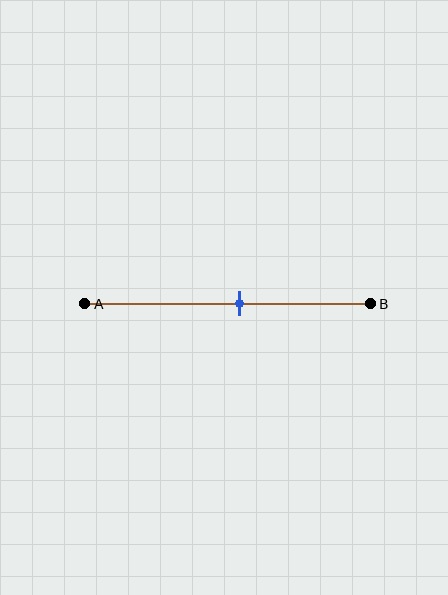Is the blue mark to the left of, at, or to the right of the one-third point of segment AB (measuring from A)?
The blue mark is to the right of the one-third point of segment AB.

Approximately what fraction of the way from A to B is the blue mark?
The blue mark is approximately 55% of the way from A to B.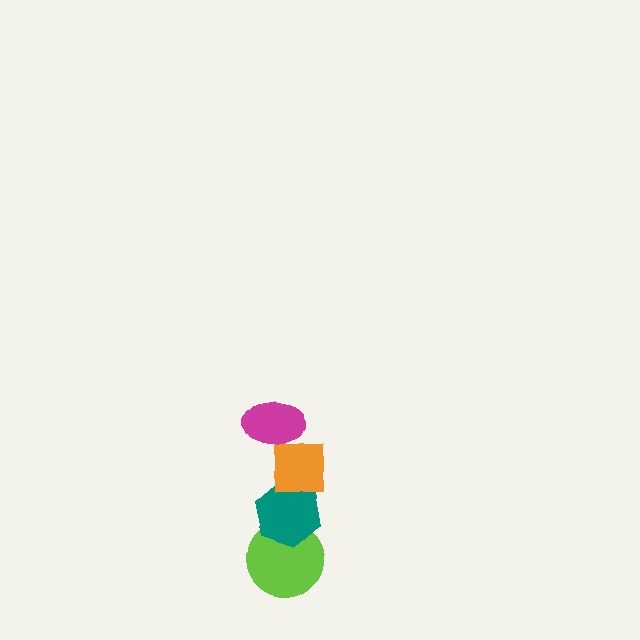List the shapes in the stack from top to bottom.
From top to bottom: the magenta ellipse, the orange square, the teal hexagon, the lime circle.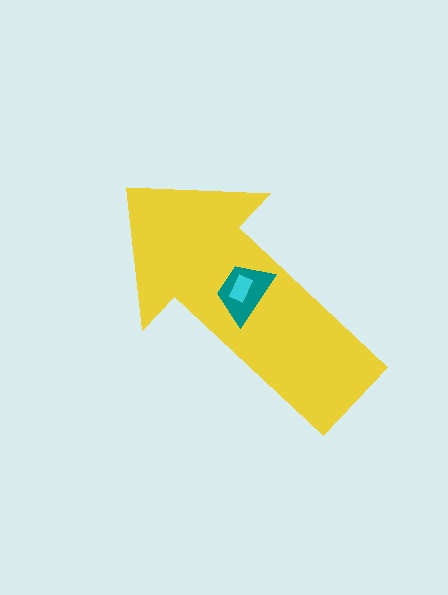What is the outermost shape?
The yellow arrow.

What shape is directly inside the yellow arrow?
The teal trapezoid.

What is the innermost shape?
The cyan rectangle.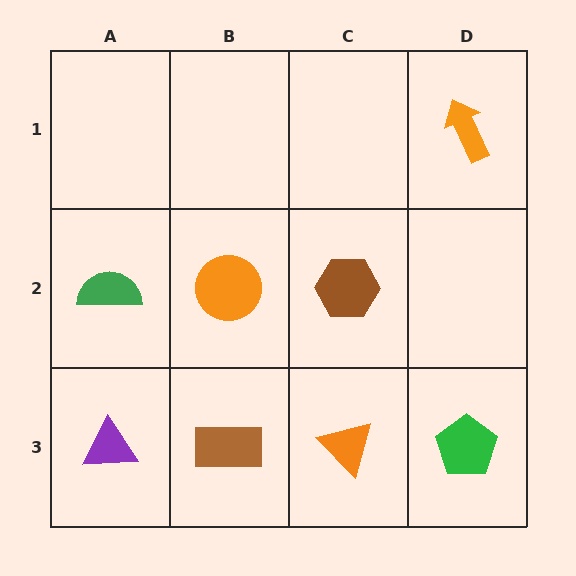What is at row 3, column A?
A purple triangle.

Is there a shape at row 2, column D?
No, that cell is empty.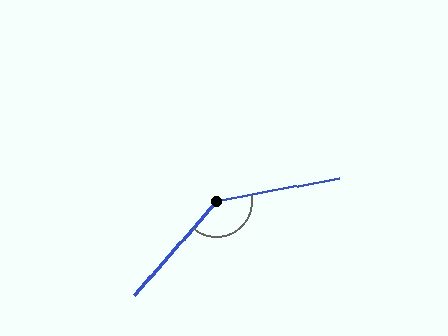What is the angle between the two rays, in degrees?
Approximately 142 degrees.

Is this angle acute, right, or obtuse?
It is obtuse.